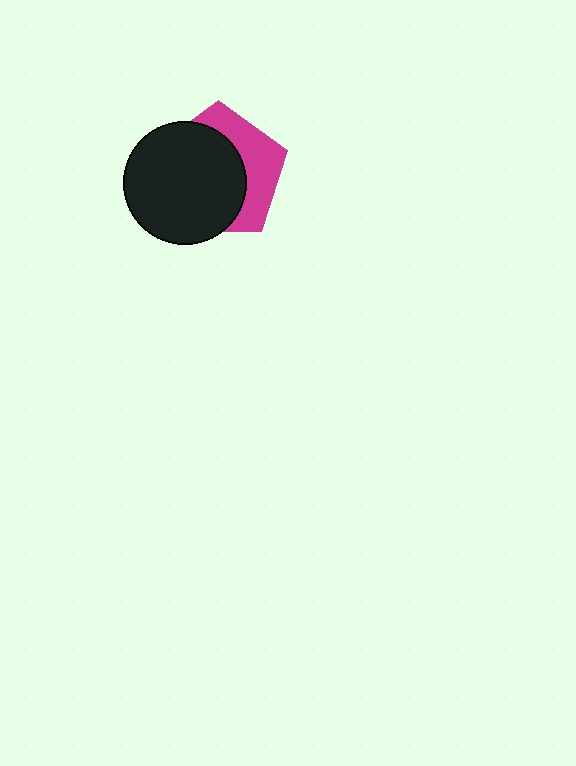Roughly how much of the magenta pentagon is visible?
A small part of it is visible (roughly 37%).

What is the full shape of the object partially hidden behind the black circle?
The partially hidden object is a magenta pentagon.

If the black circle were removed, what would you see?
You would see the complete magenta pentagon.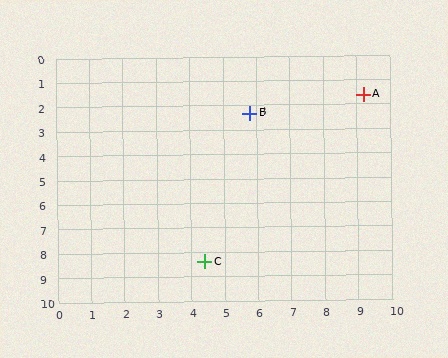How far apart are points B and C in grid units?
Points B and C are about 6.3 grid units apart.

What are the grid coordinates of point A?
Point A is at approximately (9.2, 1.6).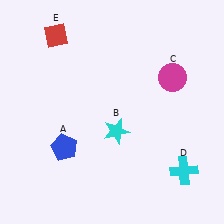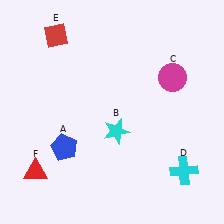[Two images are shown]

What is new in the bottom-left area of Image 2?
A red triangle (F) was added in the bottom-left area of Image 2.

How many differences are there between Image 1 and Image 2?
There is 1 difference between the two images.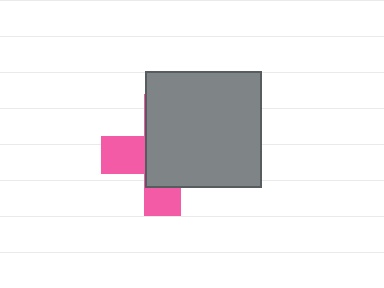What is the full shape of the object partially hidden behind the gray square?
The partially hidden object is a pink cross.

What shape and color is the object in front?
The object in front is a gray square.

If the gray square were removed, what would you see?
You would see the complete pink cross.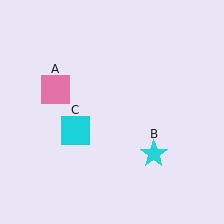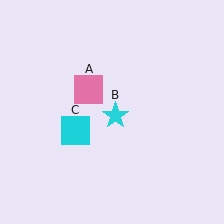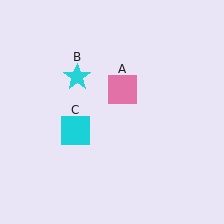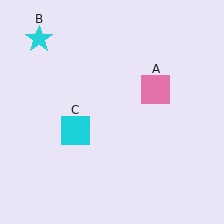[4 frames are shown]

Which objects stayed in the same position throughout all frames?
Cyan square (object C) remained stationary.